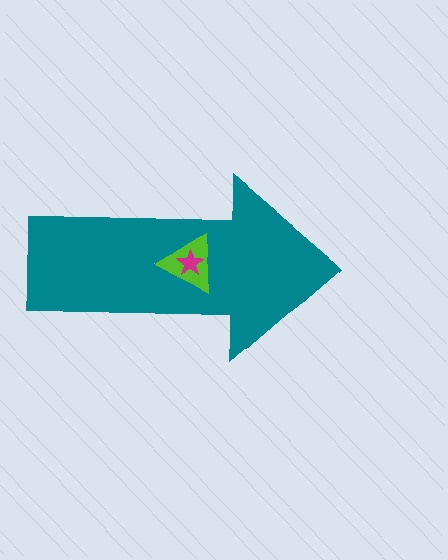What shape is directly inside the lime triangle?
The magenta star.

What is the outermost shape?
The teal arrow.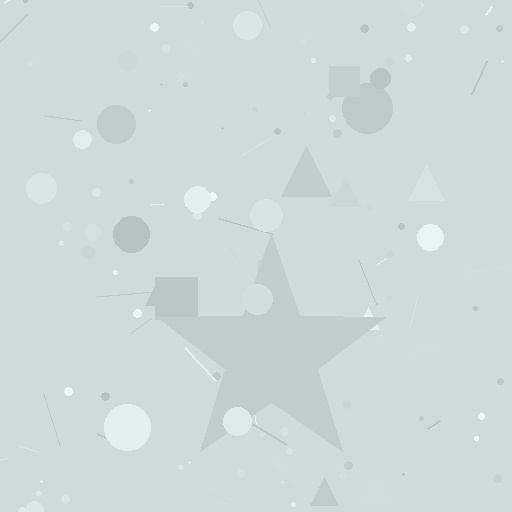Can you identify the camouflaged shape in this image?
The camouflaged shape is a star.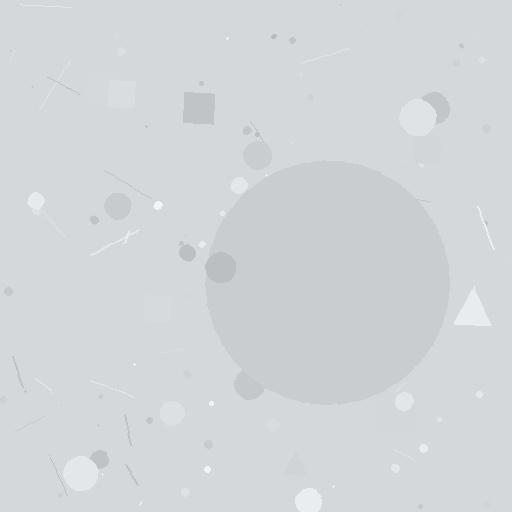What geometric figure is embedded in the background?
A circle is embedded in the background.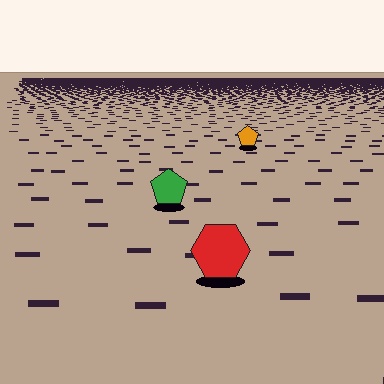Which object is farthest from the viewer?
The orange pentagon is farthest from the viewer. It appears smaller and the ground texture around it is denser.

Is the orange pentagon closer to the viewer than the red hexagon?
No. The red hexagon is closer — you can tell from the texture gradient: the ground texture is coarser near it.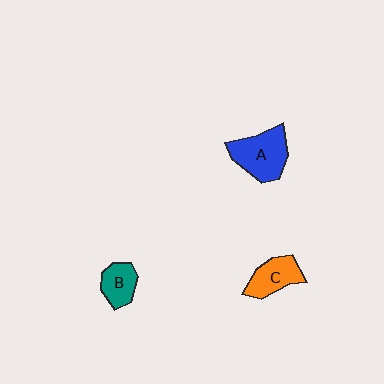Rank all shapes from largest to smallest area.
From largest to smallest: A (blue), C (orange), B (teal).